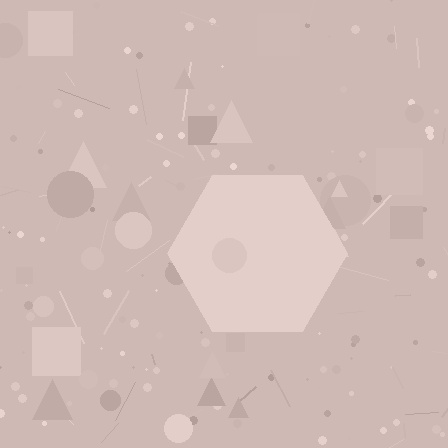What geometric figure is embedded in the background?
A hexagon is embedded in the background.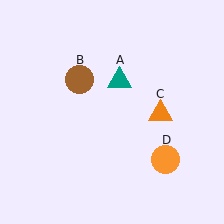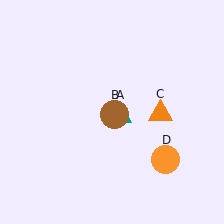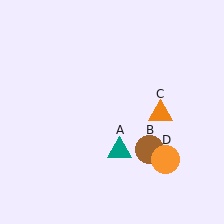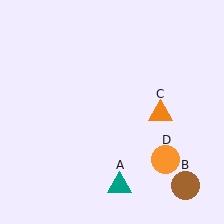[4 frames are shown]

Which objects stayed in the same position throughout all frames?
Orange triangle (object C) and orange circle (object D) remained stationary.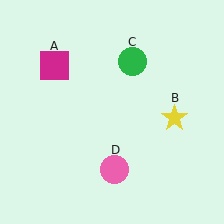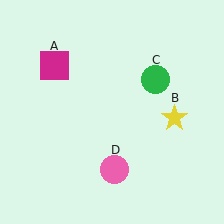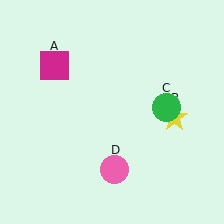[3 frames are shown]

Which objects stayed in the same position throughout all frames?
Magenta square (object A) and yellow star (object B) and pink circle (object D) remained stationary.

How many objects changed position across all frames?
1 object changed position: green circle (object C).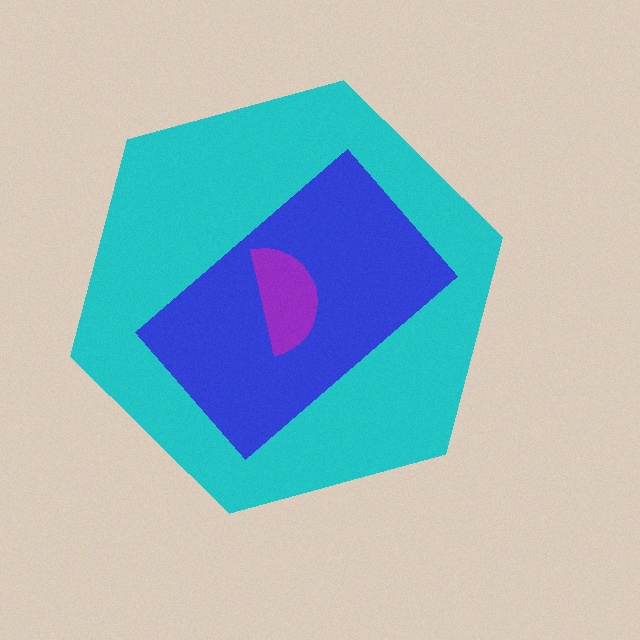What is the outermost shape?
The cyan hexagon.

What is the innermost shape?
The purple semicircle.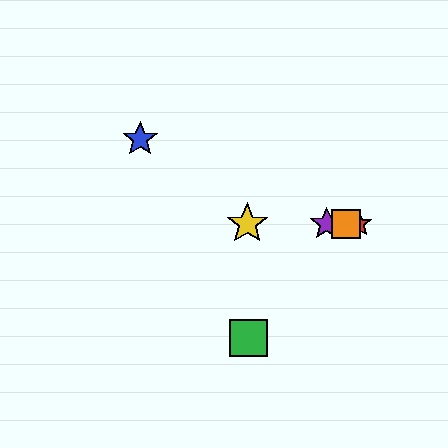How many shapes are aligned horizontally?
4 shapes (the red star, the yellow star, the purple star, the orange square) are aligned horizontally.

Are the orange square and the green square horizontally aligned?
No, the orange square is at y≈224 and the green square is at y≈338.